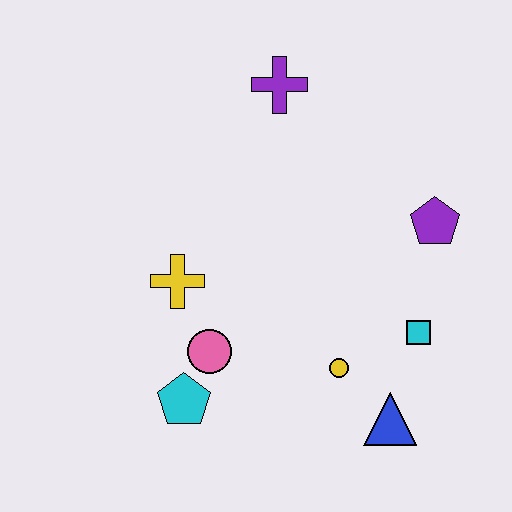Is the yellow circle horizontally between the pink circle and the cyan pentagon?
No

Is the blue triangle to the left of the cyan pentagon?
No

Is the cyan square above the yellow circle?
Yes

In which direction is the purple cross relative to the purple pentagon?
The purple cross is to the left of the purple pentagon.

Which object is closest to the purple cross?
The purple pentagon is closest to the purple cross.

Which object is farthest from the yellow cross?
The purple pentagon is farthest from the yellow cross.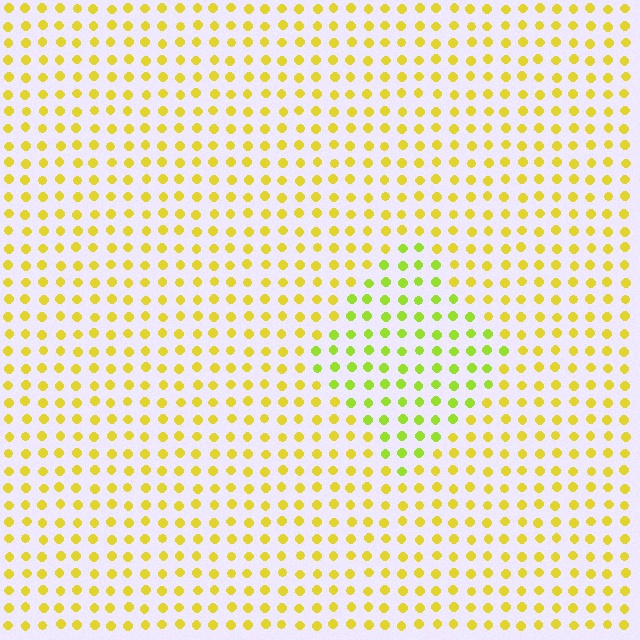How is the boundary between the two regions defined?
The boundary is defined purely by a slight shift in hue (about 29 degrees). Spacing, size, and orientation are identical on both sides.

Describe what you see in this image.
The image is filled with small yellow elements in a uniform arrangement. A diamond-shaped region is visible where the elements are tinted to a slightly different hue, forming a subtle color boundary.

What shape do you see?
I see a diamond.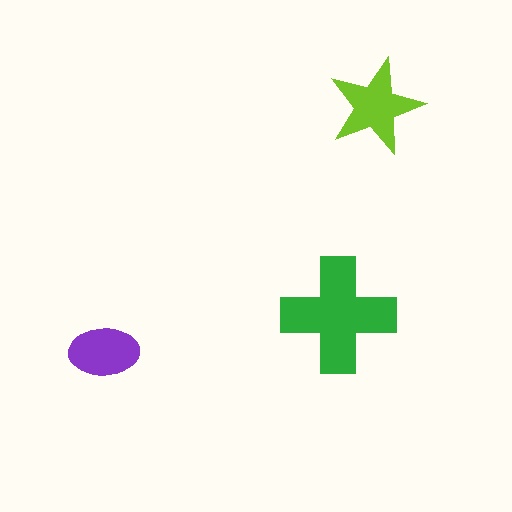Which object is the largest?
The green cross.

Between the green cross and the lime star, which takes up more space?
The green cross.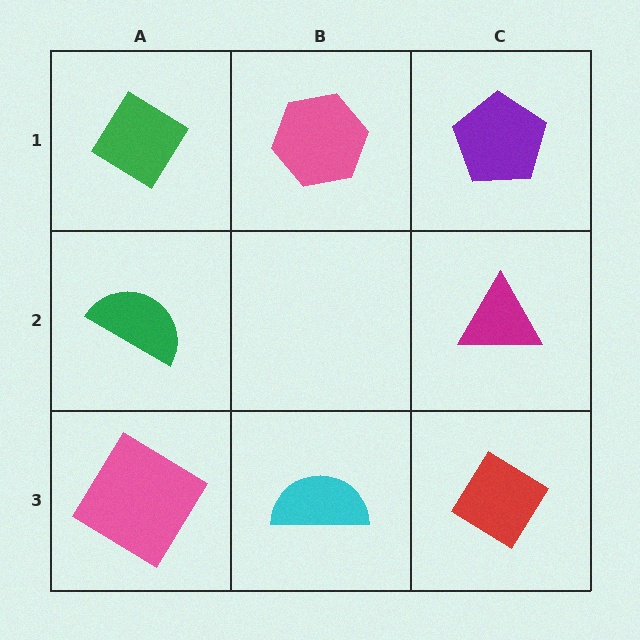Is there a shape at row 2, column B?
No, that cell is empty.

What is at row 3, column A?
A pink diamond.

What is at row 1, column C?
A purple pentagon.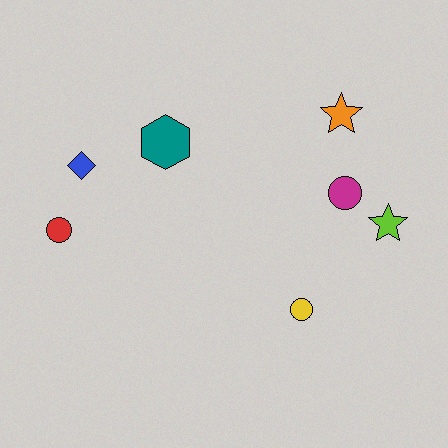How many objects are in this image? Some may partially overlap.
There are 7 objects.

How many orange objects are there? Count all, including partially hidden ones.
There is 1 orange object.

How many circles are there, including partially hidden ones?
There are 3 circles.